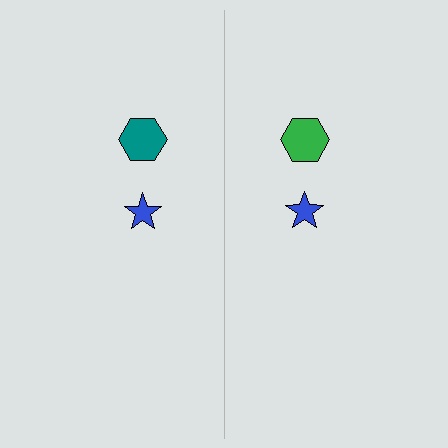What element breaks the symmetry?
The green hexagon on the right side breaks the symmetry — its mirror counterpart is teal.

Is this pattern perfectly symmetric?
No, the pattern is not perfectly symmetric. The green hexagon on the right side breaks the symmetry — its mirror counterpart is teal.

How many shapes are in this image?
There are 4 shapes in this image.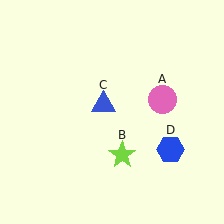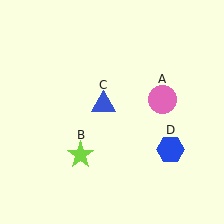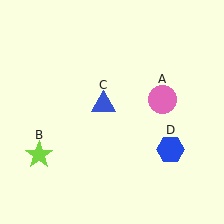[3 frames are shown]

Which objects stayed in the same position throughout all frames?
Pink circle (object A) and blue triangle (object C) and blue hexagon (object D) remained stationary.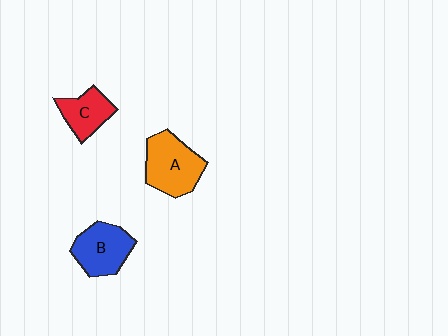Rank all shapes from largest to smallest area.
From largest to smallest: A (orange), B (blue), C (red).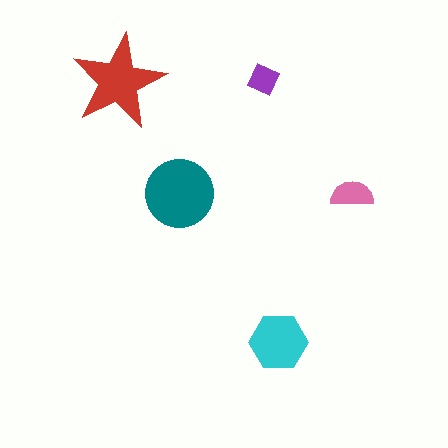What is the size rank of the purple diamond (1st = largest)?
5th.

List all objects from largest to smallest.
The teal circle, the red star, the cyan hexagon, the pink semicircle, the purple diamond.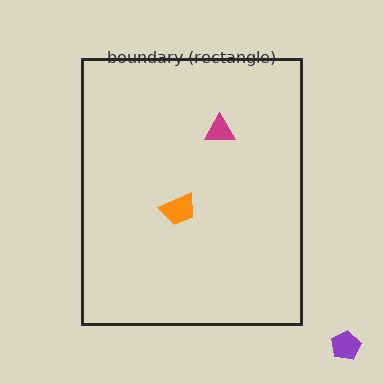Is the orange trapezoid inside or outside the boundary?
Inside.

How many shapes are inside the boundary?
2 inside, 1 outside.